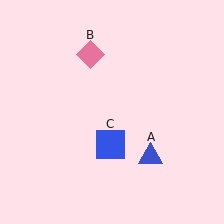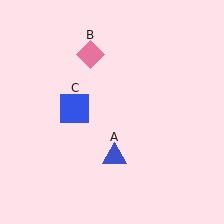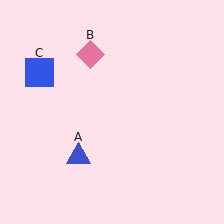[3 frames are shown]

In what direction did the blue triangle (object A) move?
The blue triangle (object A) moved left.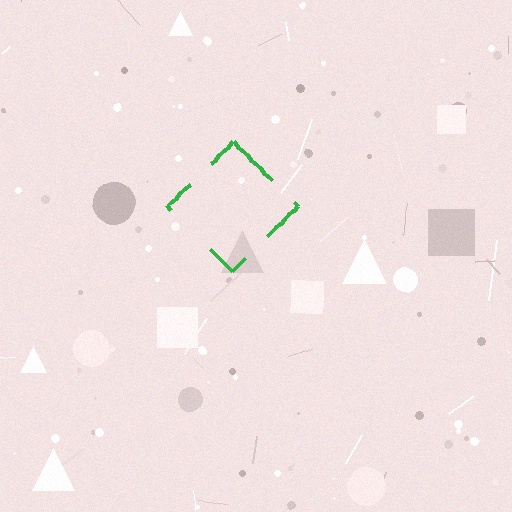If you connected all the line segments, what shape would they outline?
They would outline a diamond.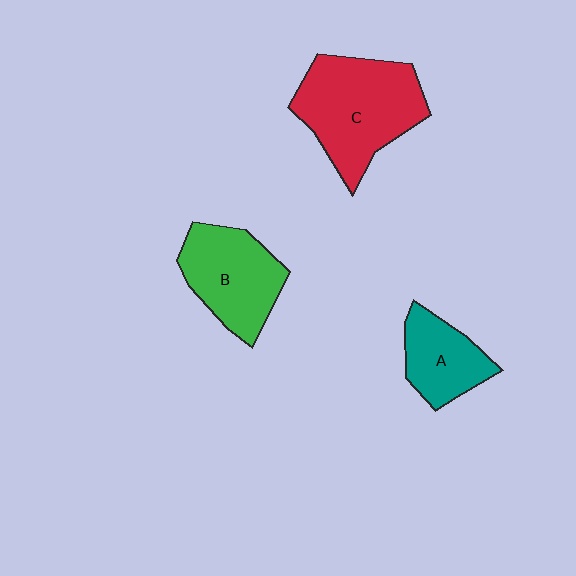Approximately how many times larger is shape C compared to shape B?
Approximately 1.3 times.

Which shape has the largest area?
Shape C (red).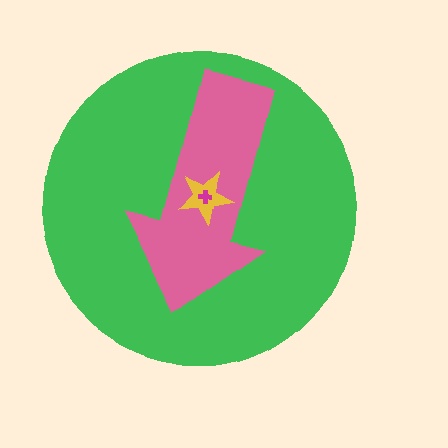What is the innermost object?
The magenta cross.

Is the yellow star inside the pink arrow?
Yes.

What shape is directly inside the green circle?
The pink arrow.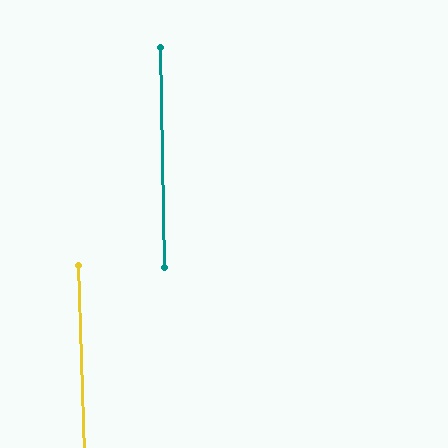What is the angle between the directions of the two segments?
Approximately 1 degree.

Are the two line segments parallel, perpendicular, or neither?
Parallel — their directions differ by only 0.6°.